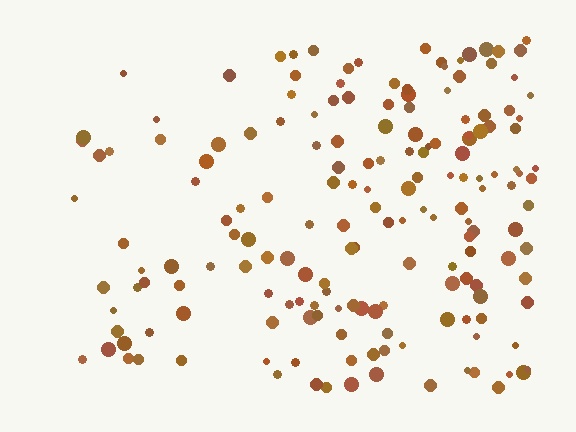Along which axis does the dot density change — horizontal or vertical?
Horizontal.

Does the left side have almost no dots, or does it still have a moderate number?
Still a moderate number, just noticeably fewer than the right.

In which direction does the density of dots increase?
From left to right, with the right side densest.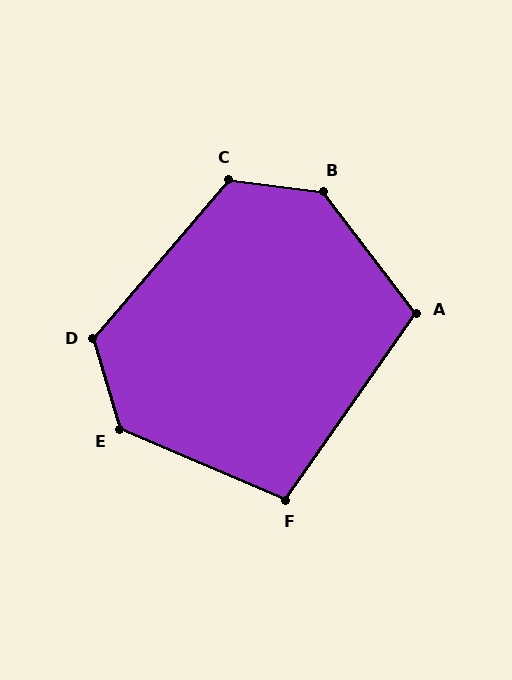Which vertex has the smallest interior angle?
F, at approximately 102 degrees.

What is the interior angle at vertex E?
Approximately 130 degrees (obtuse).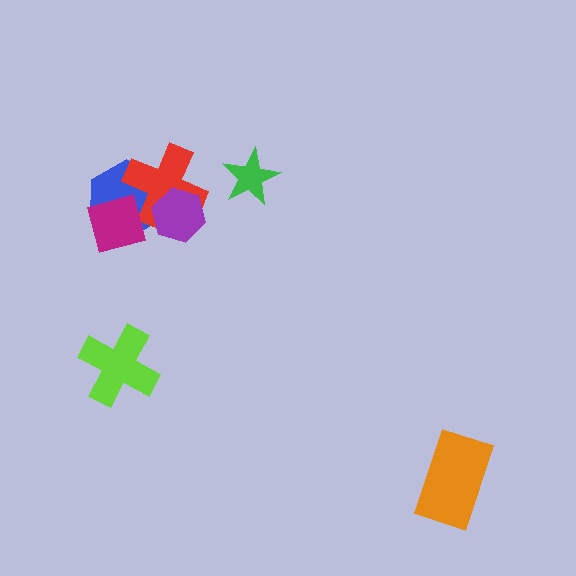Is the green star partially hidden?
No, no other shape covers it.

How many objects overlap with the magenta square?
2 objects overlap with the magenta square.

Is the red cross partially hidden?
Yes, it is partially covered by another shape.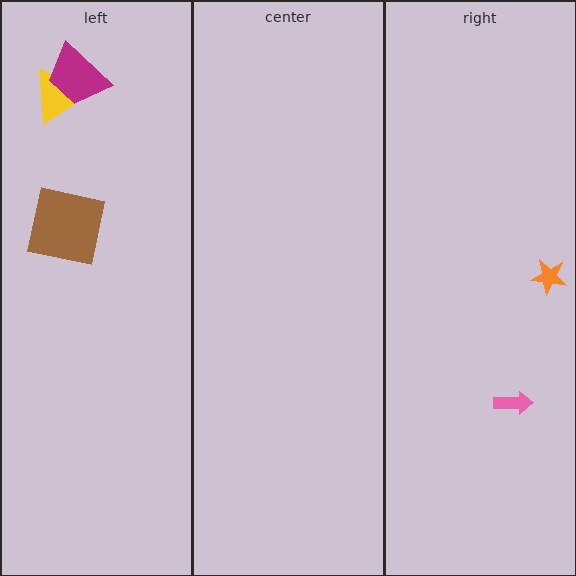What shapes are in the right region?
The orange star, the pink arrow.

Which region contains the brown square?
The left region.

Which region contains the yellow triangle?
The left region.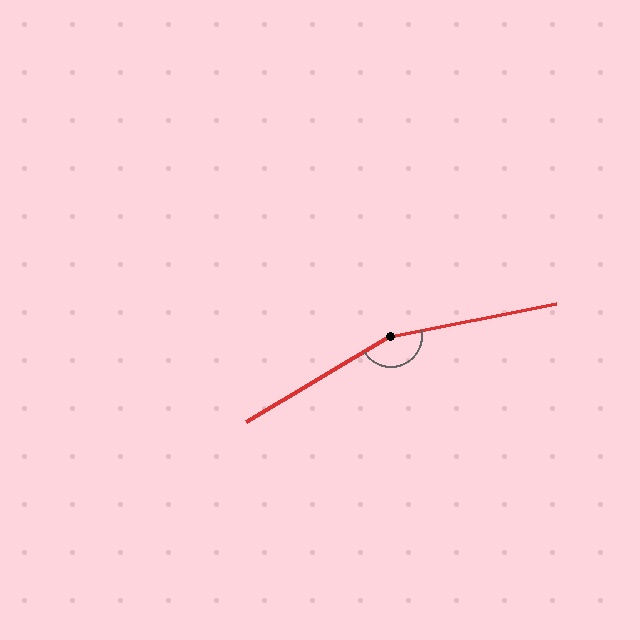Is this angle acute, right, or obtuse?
It is obtuse.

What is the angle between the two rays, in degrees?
Approximately 160 degrees.